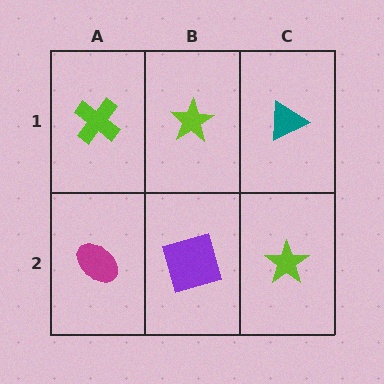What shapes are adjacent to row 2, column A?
A lime cross (row 1, column A), a purple square (row 2, column B).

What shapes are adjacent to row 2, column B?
A lime star (row 1, column B), a magenta ellipse (row 2, column A), a lime star (row 2, column C).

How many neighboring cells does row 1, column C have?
2.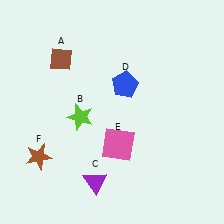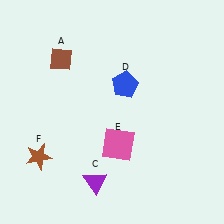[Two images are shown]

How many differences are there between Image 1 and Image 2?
There is 1 difference between the two images.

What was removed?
The lime star (B) was removed in Image 2.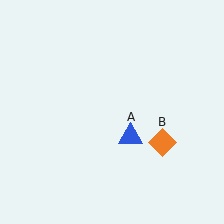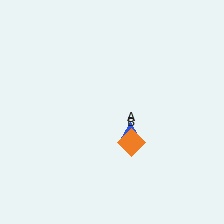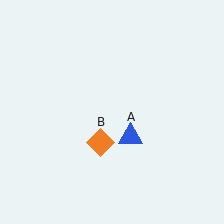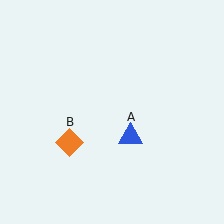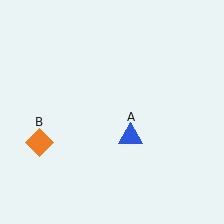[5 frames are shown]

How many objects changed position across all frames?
1 object changed position: orange diamond (object B).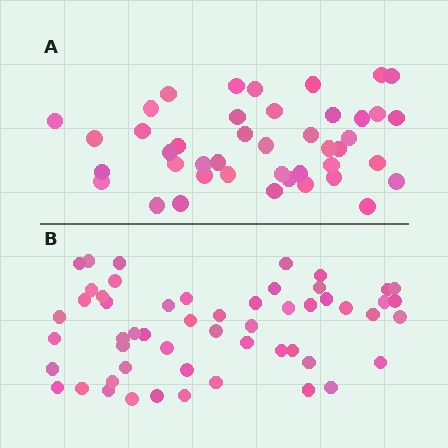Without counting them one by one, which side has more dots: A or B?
Region B (the bottom region) has more dots.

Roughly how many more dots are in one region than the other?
Region B has roughly 12 or so more dots than region A.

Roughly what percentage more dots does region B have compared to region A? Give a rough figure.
About 25% more.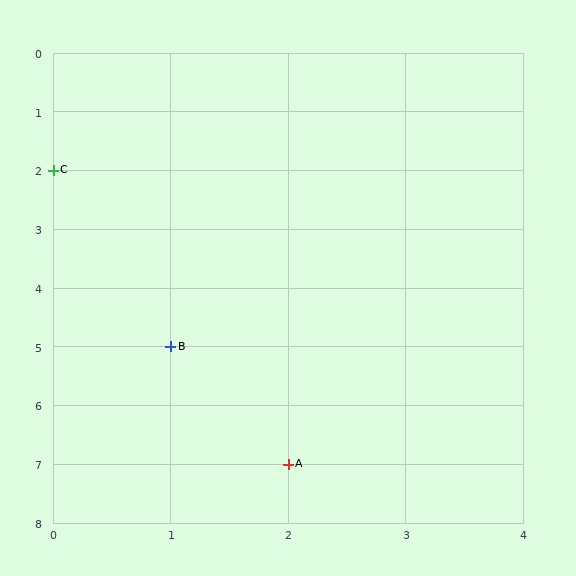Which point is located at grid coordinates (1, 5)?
Point B is at (1, 5).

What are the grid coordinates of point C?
Point C is at grid coordinates (0, 2).